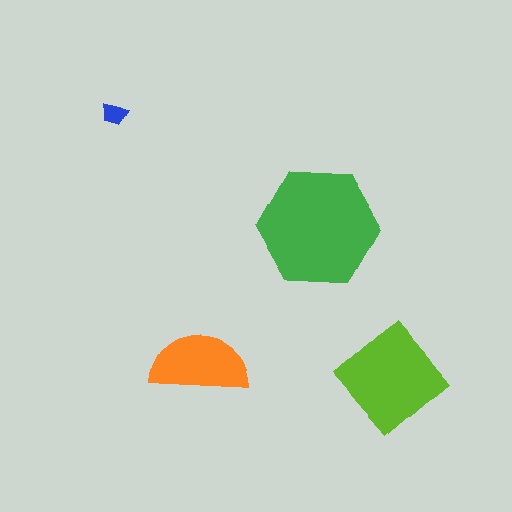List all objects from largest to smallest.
The green hexagon, the lime diamond, the orange semicircle, the blue trapezoid.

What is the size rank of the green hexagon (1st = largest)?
1st.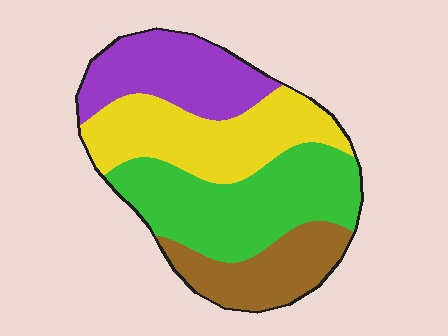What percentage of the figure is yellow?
Yellow takes up about one quarter (1/4) of the figure.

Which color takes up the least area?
Brown, at roughly 15%.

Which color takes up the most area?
Green, at roughly 35%.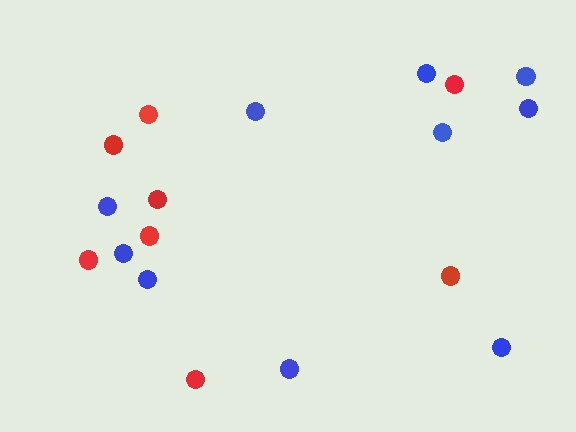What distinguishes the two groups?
There are 2 groups: one group of red circles (8) and one group of blue circles (10).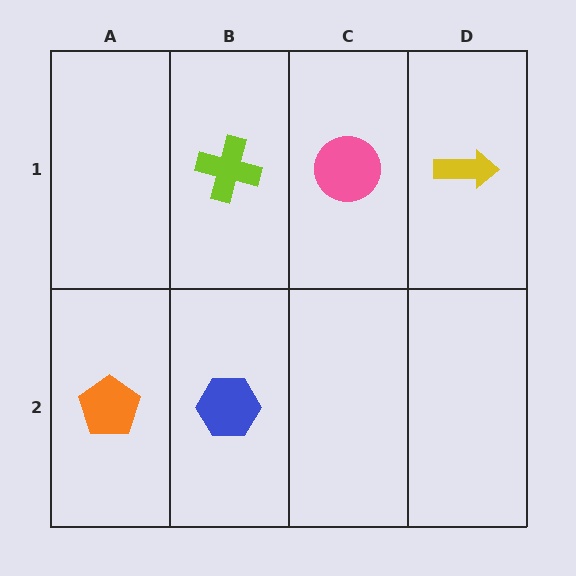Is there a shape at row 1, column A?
No, that cell is empty.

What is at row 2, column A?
An orange pentagon.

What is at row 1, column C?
A pink circle.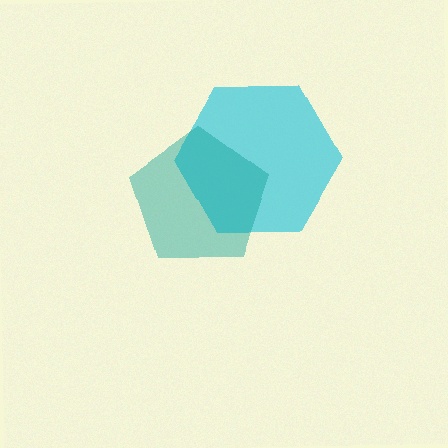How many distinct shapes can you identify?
There are 2 distinct shapes: a cyan hexagon, a teal pentagon.